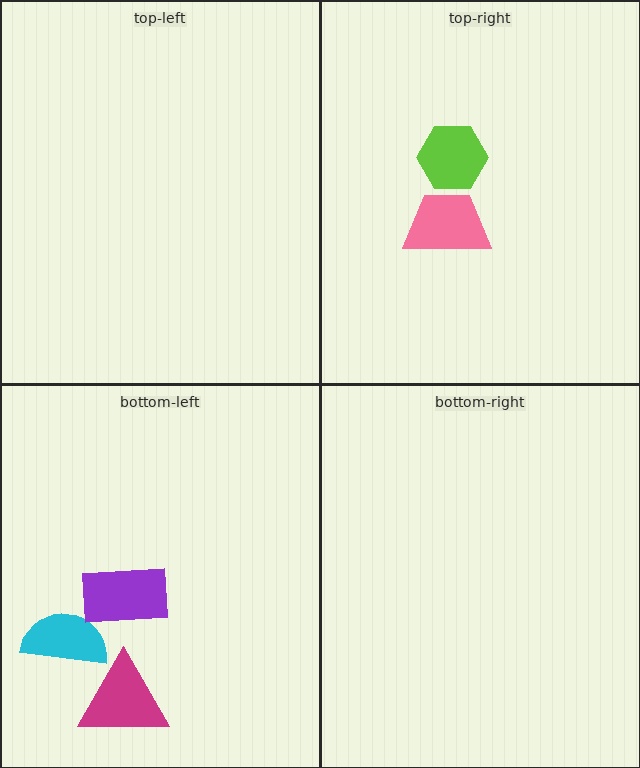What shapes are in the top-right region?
The lime hexagon, the pink trapezoid.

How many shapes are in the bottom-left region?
3.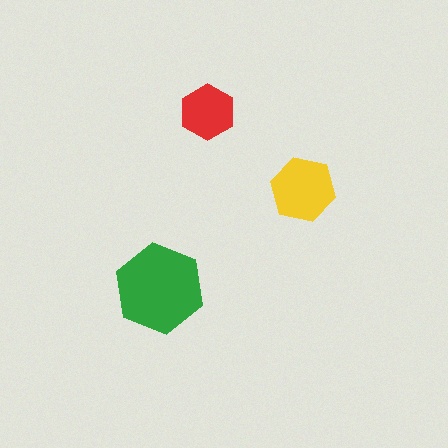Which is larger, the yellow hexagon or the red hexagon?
The yellow one.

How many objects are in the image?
There are 3 objects in the image.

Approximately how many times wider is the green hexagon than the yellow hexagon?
About 1.5 times wider.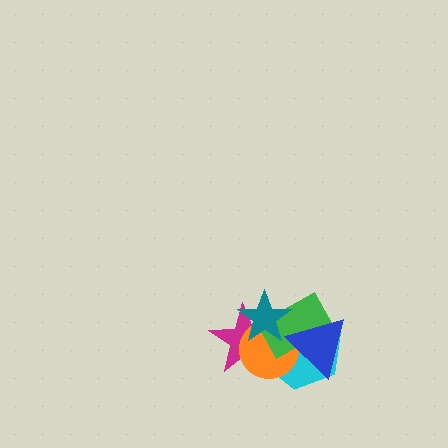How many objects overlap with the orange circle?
5 objects overlap with the orange circle.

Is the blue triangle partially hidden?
No, no other shape covers it.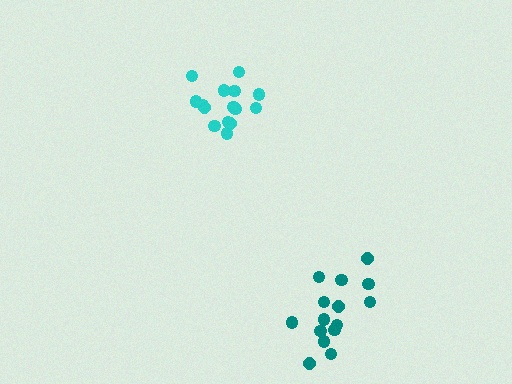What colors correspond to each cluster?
The clusters are colored: cyan, teal.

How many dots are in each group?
Group 1: 15 dots, Group 2: 16 dots (31 total).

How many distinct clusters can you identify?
There are 2 distinct clusters.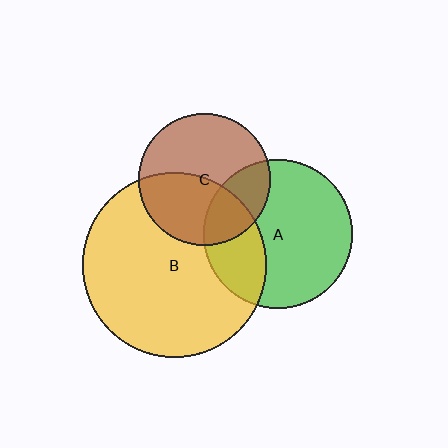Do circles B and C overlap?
Yes.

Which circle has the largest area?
Circle B (yellow).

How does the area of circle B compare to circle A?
Approximately 1.5 times.